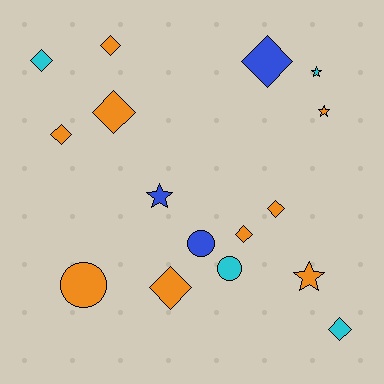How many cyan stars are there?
There is 1 cyan star.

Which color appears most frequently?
Orange, with 9 objects.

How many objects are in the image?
There are 16 objects.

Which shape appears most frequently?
Diamond, with 9 objects.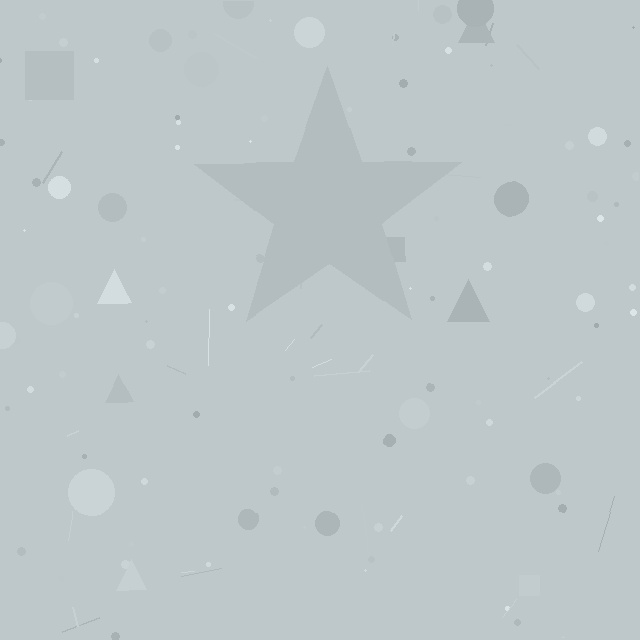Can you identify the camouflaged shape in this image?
The camouflaged shape is a star.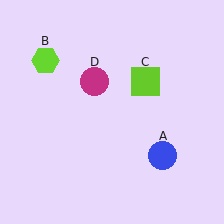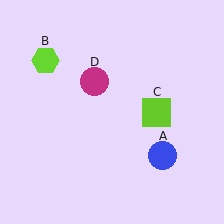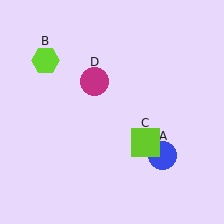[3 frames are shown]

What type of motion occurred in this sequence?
The lime square (object C) rotated clockwise around the center of the scene.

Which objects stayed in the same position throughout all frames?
Blue circle (object A) and lime hexagon (object B) and magenta circle (object D) remained stationary.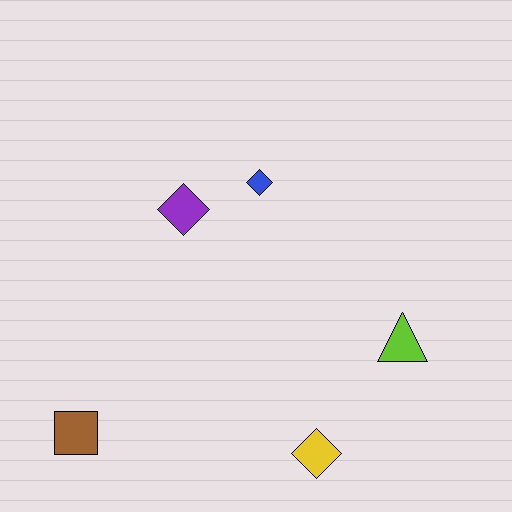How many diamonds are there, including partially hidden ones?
There are 3 diamonds.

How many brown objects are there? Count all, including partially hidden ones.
There is 1 brown object.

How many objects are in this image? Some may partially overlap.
There are 5 objects.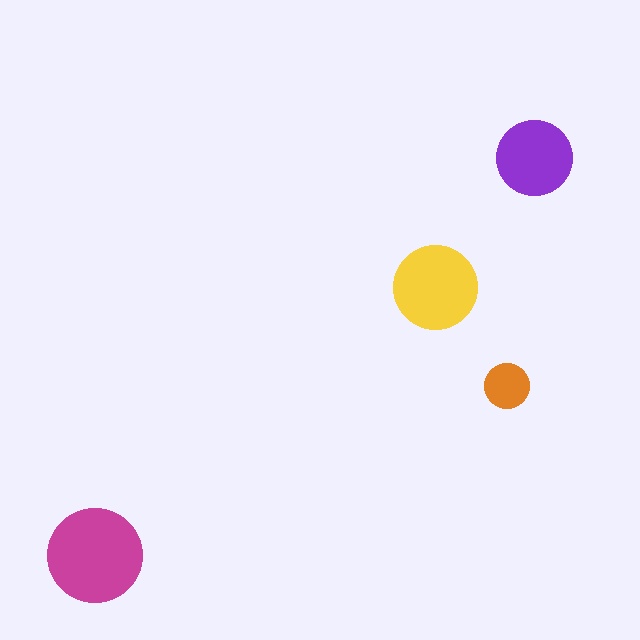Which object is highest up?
The purple circle is topmost.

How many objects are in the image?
There are 4 objects in the image.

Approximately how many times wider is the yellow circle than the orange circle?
About 2 times wider.